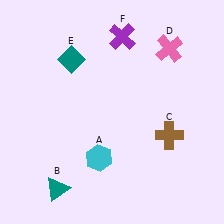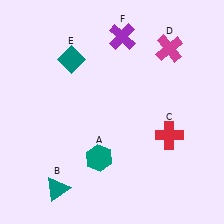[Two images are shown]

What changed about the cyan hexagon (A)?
In Image 1, A is cyan. In Image 2, it changed to teal.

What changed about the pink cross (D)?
In Image 1, D is pink. In Image 2, it changed to magenta.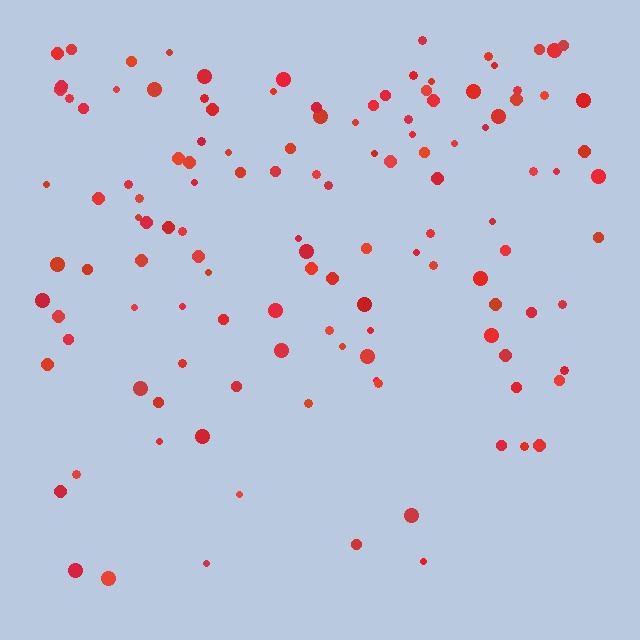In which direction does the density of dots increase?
From bottom to top, with the top side densest.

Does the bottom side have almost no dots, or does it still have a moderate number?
Still a moderate number, just noticeably fewer than the top.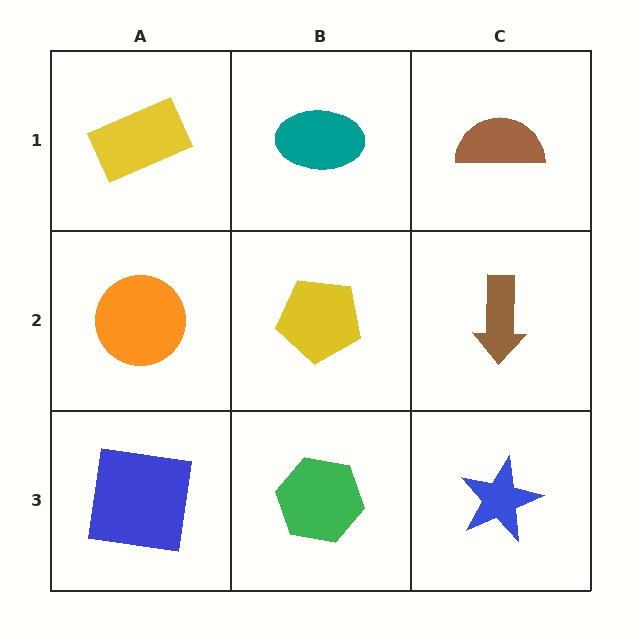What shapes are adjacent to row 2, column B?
A teal ellipse (row 1, column B), a green hexagon (row 3, column B), an orange circle (row 2, column A), a brown arrow (row 2, column C).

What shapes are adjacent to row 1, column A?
An orange circle (row 2, column A), a teal ellipse (row 1, column B).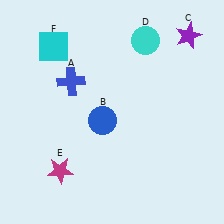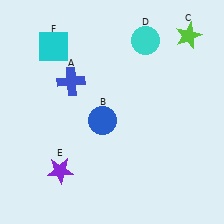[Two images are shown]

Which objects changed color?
C changed from purple to lime. E changed from magenta to purple.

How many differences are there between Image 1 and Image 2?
There are 2 differences between the two images.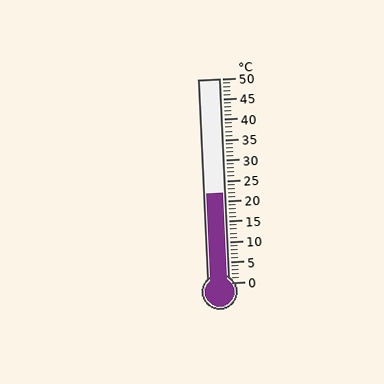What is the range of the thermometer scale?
The thermometer scale ranges from 0°C to 50°C.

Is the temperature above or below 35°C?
The temperature is below 35°C.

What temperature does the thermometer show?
The thermometer shows approximately 22°C.